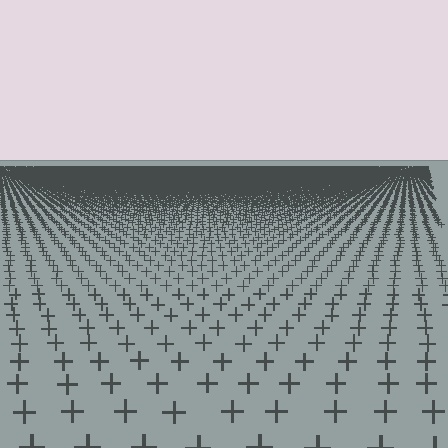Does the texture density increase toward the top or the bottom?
Density increases toward the top.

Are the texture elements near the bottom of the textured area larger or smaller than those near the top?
Larger. Near the bottom, elements are closer to the viewer and appear at a bigger on-screen size.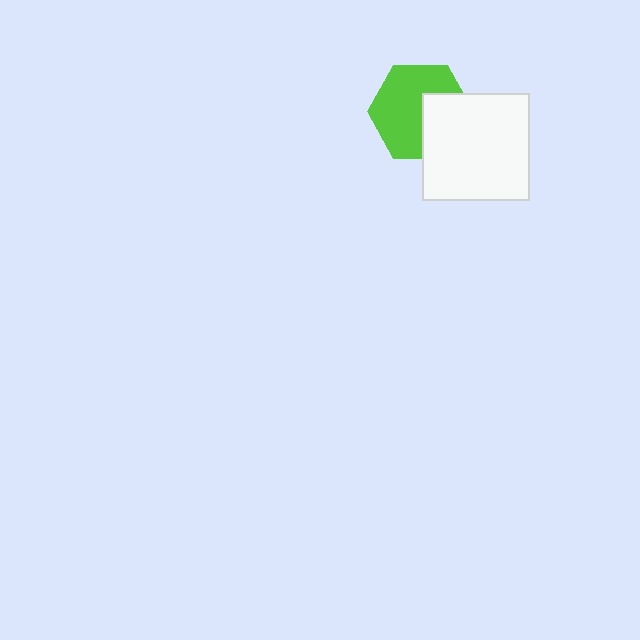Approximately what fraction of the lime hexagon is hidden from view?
Roughly 36% of the lime hexagon is hidden behind the white square.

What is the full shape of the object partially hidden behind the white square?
The partially hidden object is a lime hexagon.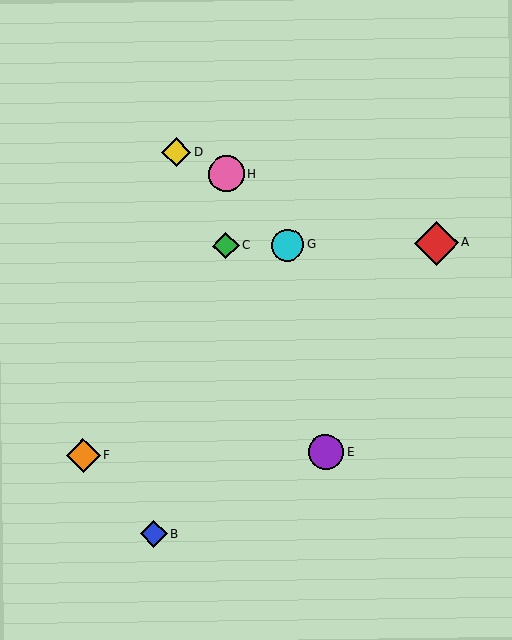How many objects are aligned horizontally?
3 objects (A, C, G) are aligned horizontally.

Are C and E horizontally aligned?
No, C is at y≈246 and E is at y≈452.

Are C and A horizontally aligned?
Yes, both are at y≈246.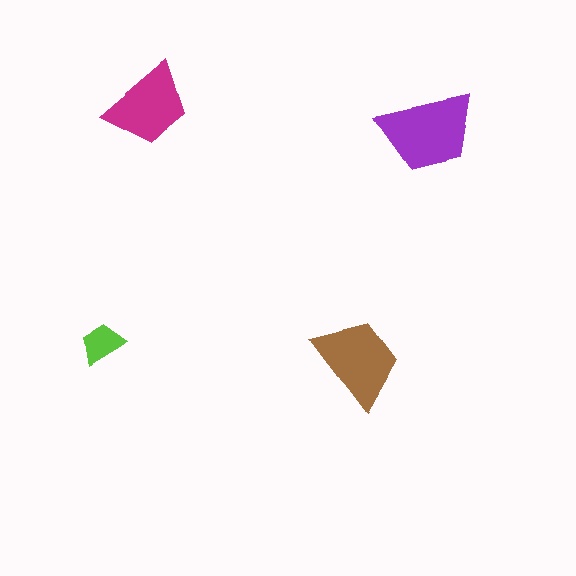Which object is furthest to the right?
The purple trapezoid is rightmost.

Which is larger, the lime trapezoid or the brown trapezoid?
The brown one.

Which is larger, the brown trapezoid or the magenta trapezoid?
The brown one.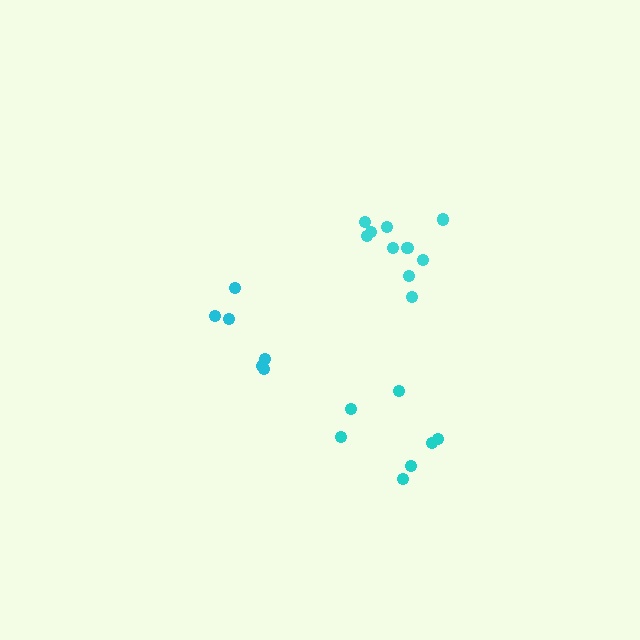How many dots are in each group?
Group 1: 6 dots, Group 2: 7 dots, Group 3: 10 dots (23 total).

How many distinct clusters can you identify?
There are 3 distinct clusters.